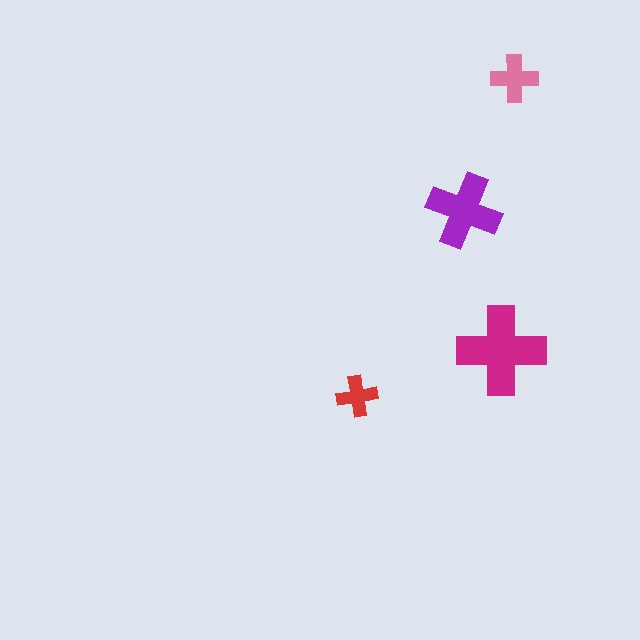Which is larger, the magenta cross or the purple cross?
The magenta one.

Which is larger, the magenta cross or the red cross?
The magenta one.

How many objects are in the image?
There are 4 objects in the image.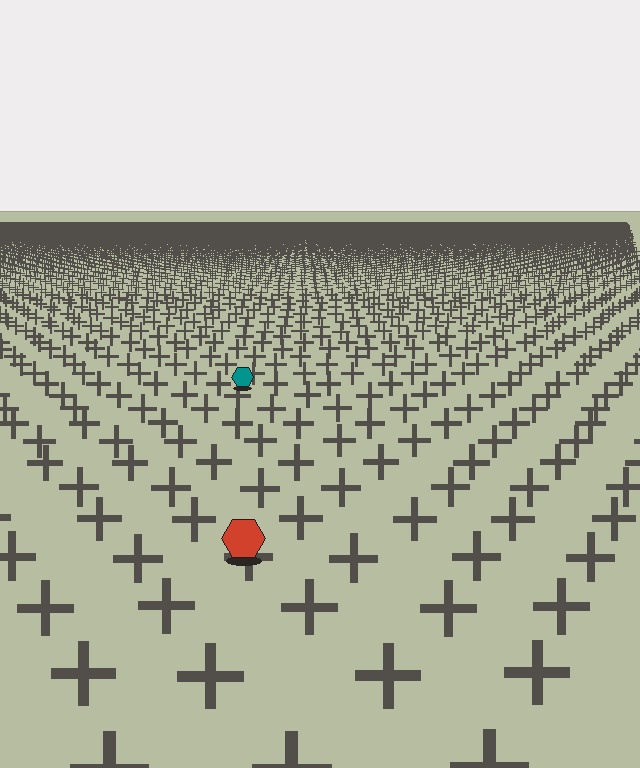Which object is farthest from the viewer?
The teal hexagon is farthest from the viewer. It appears smaller and the ground texture around it is denser.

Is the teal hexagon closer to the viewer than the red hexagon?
No. The red hexagon is closer — you can tell from the texture gradient: the ground texture is coarser near it.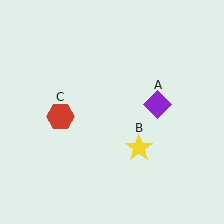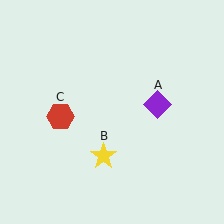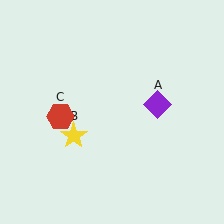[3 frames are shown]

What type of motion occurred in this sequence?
The yellow star (object B) rotated clockwise around the center of the scene.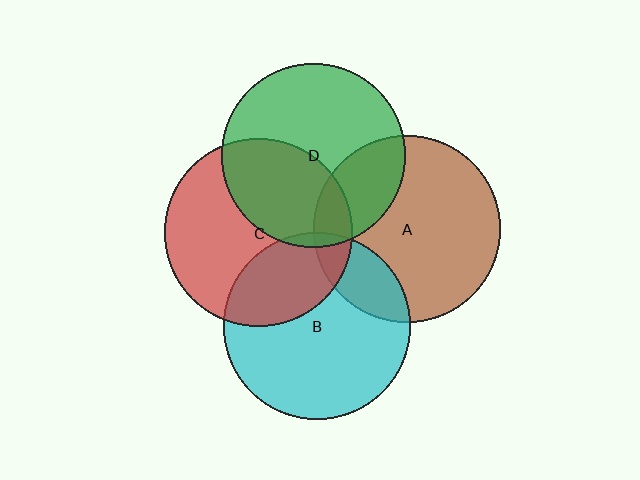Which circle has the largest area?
Circle C (red).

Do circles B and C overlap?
Yes.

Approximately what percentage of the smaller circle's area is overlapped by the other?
Approximately 30%.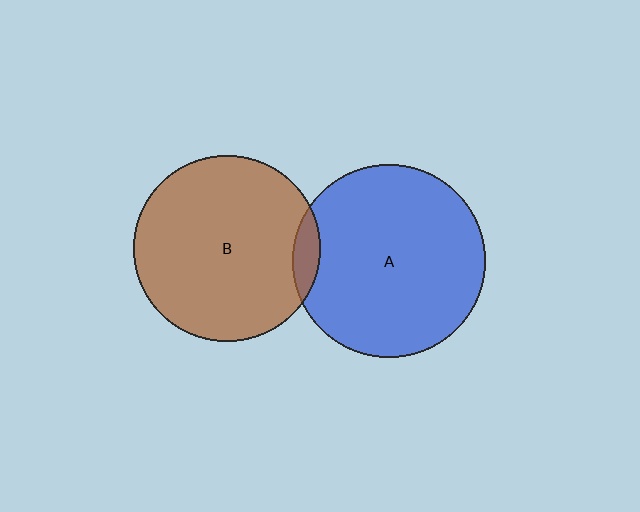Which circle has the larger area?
Circle A (blue).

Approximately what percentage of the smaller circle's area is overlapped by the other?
Approximately 5%.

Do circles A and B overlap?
Yes.